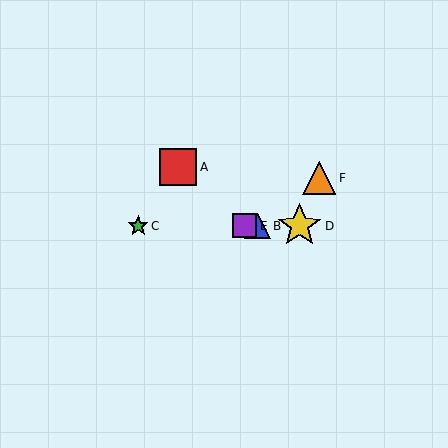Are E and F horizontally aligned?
No, E is at y≈226 and F is at y≈178.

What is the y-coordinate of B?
Object B is at y≈226.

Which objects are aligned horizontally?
Objects B, C, D, E are aligned horizontally.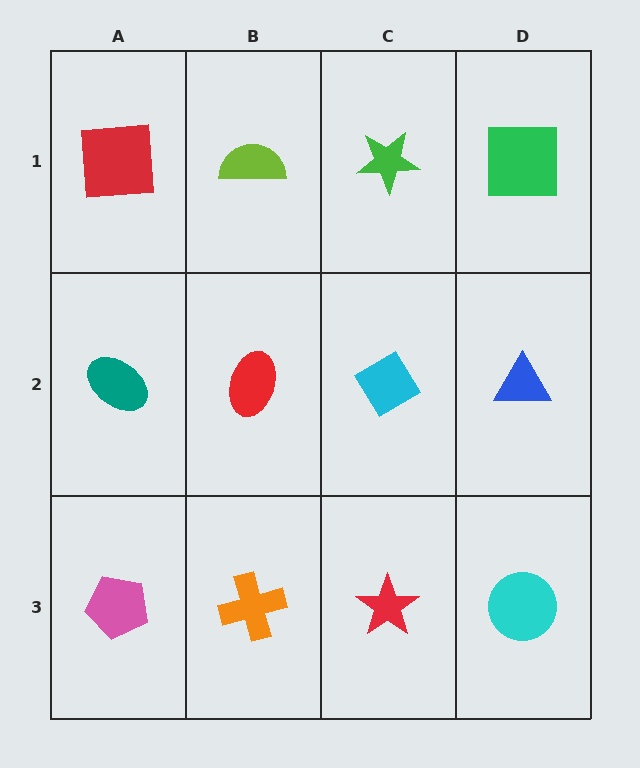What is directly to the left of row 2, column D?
A cyan diamond.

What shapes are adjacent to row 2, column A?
A red square (row 1, column A), a pink pentagon (row 3, column A), a red ellipse (row 2, column B).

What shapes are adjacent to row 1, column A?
A teal ellipse (row 2, column A), a lime semicircle (row 1, column B).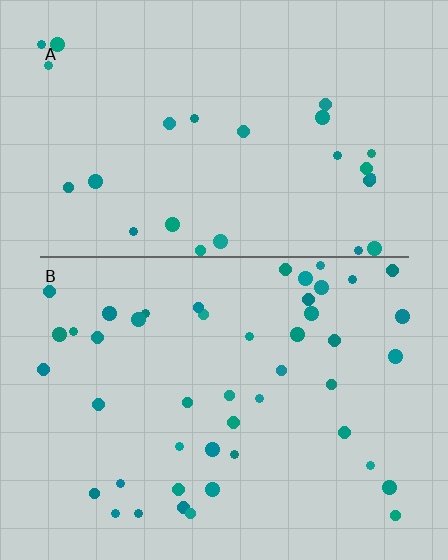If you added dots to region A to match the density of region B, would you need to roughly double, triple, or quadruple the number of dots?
Approximately double.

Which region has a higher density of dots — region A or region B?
B (the bottom).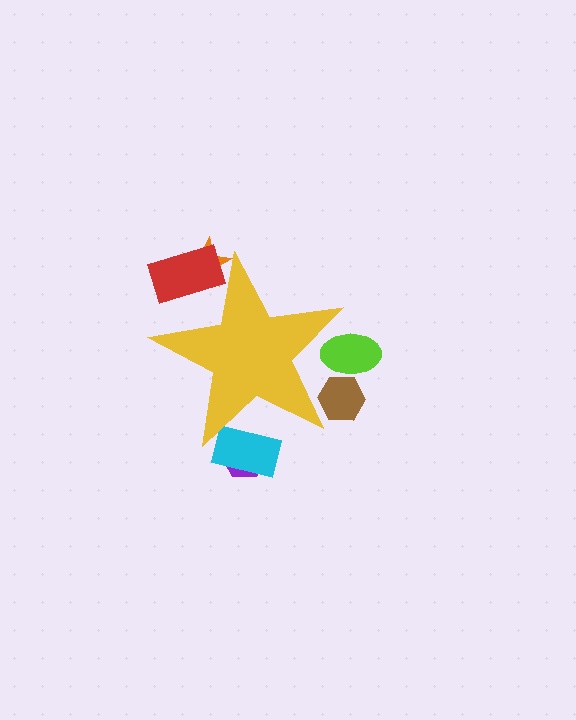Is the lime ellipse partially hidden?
Yes, the lime ellipse is partially hidden behind the yellow star.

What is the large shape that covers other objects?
A yellow star.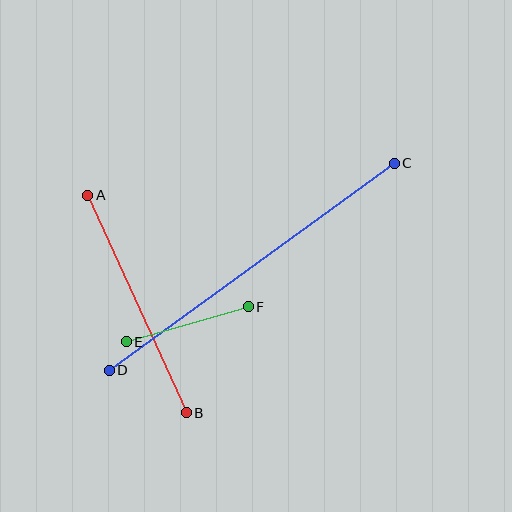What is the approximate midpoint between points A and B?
The midpoint is at approximately (137, 304) pixels.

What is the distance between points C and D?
The distance is approximately 353 pixels.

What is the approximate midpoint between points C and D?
The midpoint is at approximately (252, 267) pixels.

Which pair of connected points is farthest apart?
Points C and D are farthest apart.